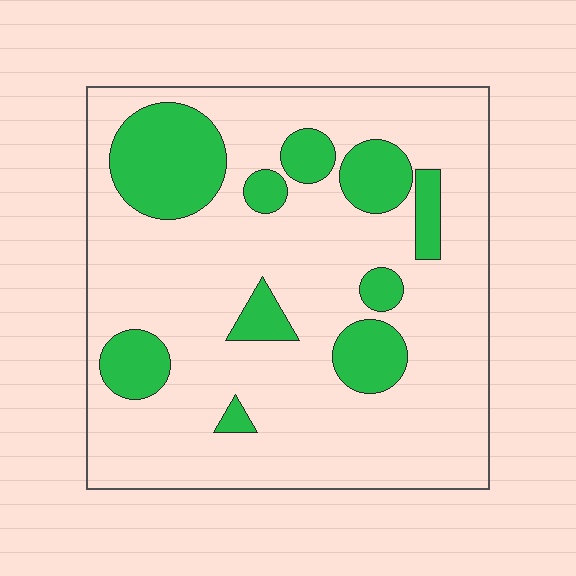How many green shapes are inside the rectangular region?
10.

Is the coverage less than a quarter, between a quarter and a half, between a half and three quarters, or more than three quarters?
Less than a quarter.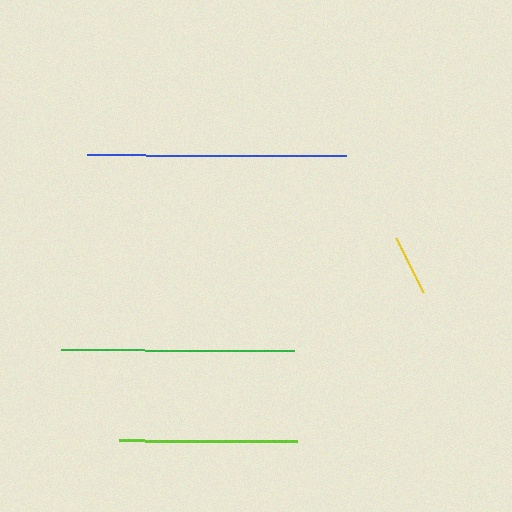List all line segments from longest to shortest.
From longest to shortest: blue, green, lime, yellow.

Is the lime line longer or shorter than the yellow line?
The lime line is longer than the yellow line.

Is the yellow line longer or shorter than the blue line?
The blue line is longer than the yellow line.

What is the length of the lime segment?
The lime segment is approximately 177 pixels long.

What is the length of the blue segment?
The blue segment is approximately 259 pixels long.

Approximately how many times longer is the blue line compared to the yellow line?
The blue line is approximately 4.3 times the length of the yellow line.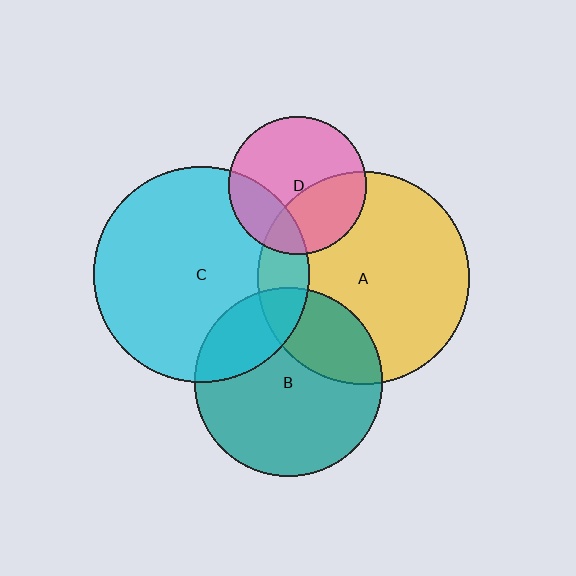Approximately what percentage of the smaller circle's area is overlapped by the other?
Approximately 30%.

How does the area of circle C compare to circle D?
Approximately 2.5 times.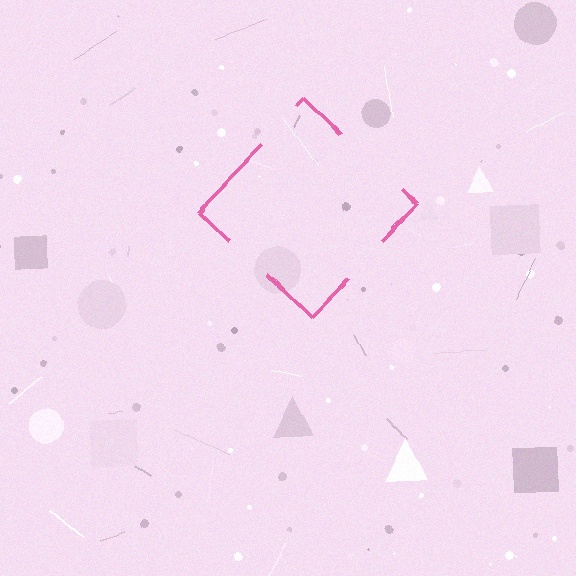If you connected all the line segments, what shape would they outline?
They would outline a diamond.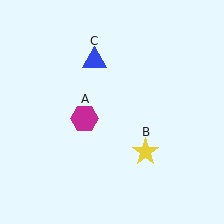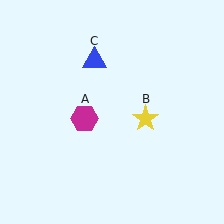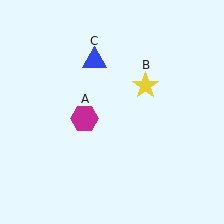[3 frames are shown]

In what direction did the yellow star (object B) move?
The yellow star (object B) moved up.